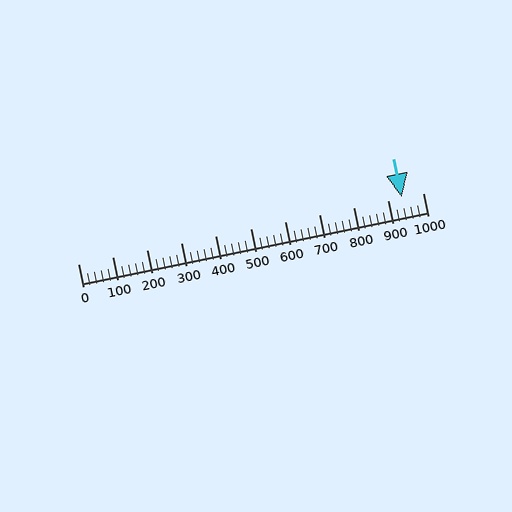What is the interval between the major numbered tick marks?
The major tick marks are spaced 100 units apart.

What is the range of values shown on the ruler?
The ruler shows values from 0 to 1000.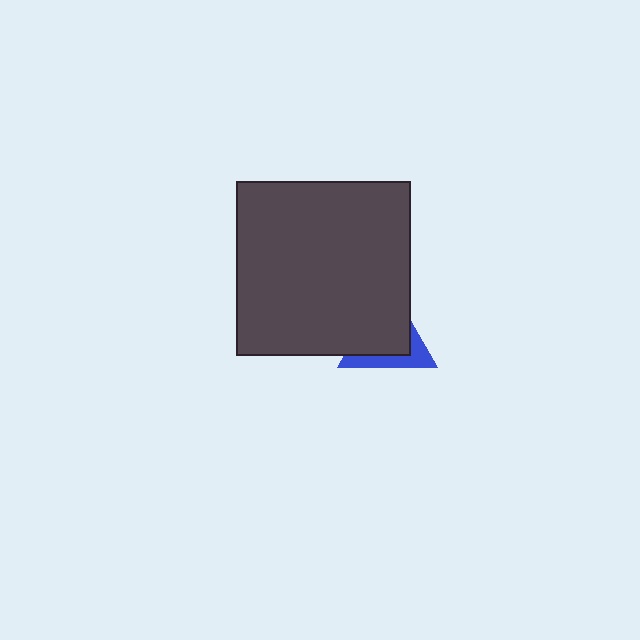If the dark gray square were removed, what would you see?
You would see the complete blue triangle.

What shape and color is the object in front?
The object in front is a dark gray square.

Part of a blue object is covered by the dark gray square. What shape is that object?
It is a triangle.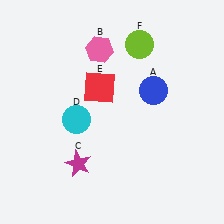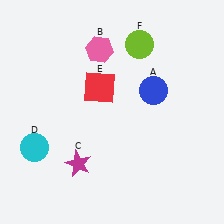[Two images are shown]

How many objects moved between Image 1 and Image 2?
1 object moved between the two images.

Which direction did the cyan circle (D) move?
The cyan circle (D) moved left.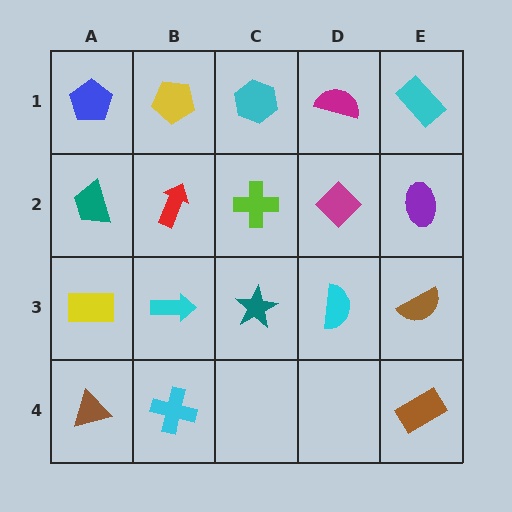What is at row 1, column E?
A cyan rectangle.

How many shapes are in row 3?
5 shapes.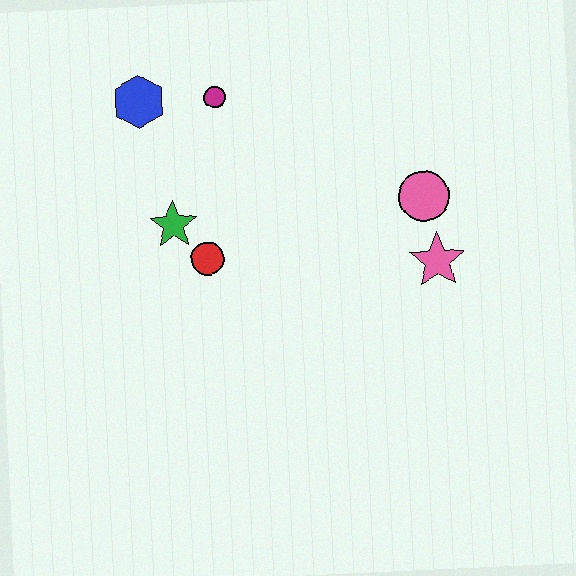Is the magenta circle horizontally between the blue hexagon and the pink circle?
Yes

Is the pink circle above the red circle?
Yes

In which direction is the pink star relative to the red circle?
The pink star is to the right of the red circle.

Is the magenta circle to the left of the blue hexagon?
No